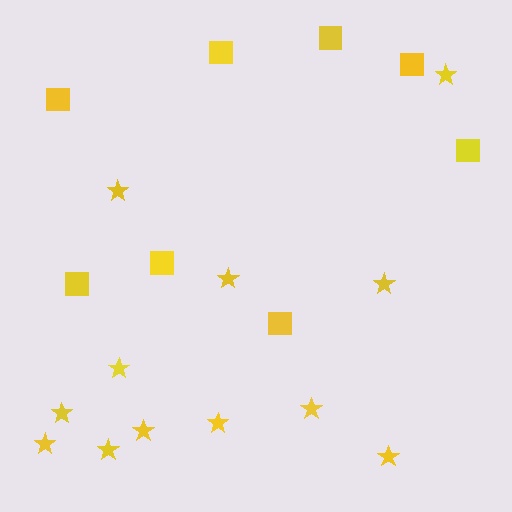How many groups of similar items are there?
There are 2 groups: one group of stars (12) and one group of squares (8).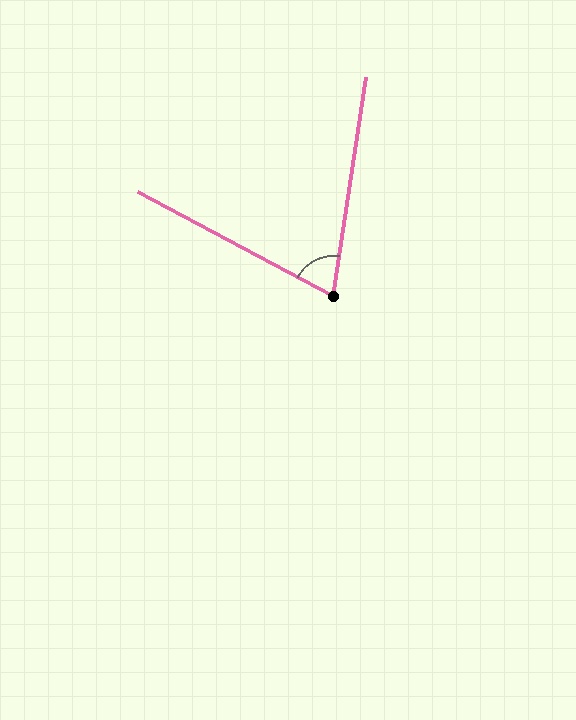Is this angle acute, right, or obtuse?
It is acute.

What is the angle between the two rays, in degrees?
Approximately 71 degrees.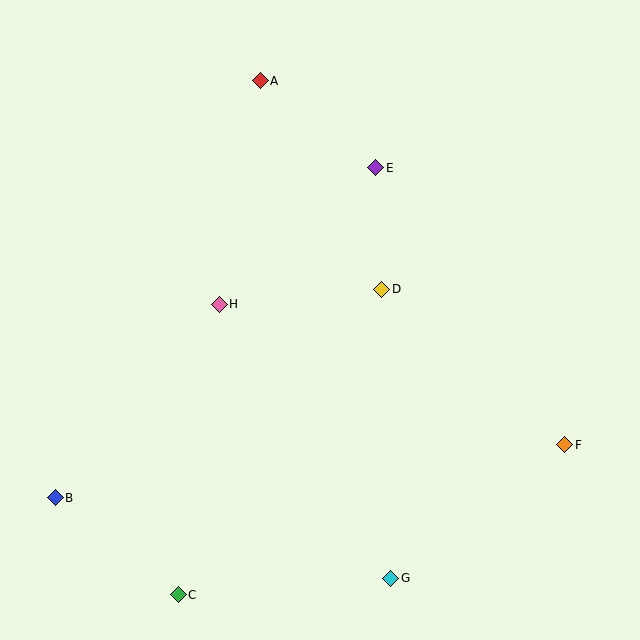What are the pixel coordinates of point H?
Point H is at (219, 304).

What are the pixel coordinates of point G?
Point G is at (391, 578).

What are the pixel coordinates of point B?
Point B is at (55, 498).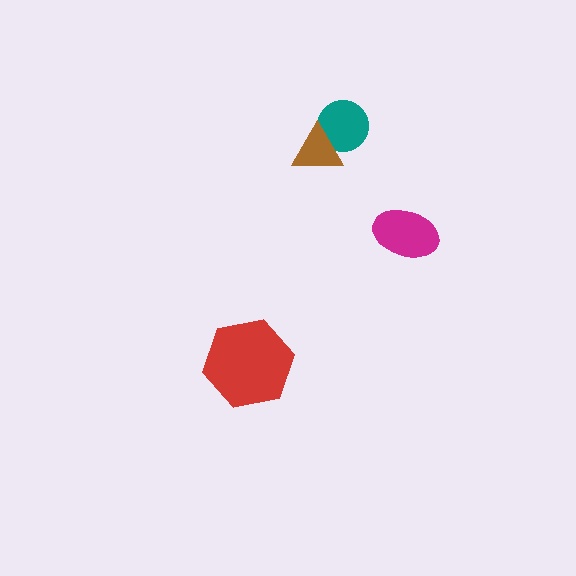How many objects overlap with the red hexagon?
0 objects overlap with the red hexagon.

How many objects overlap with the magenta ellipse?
0 objects overlap with the magenta ellipse.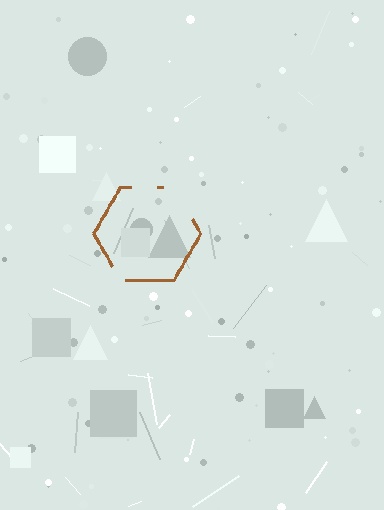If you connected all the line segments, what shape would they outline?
They would outline a hexagon.